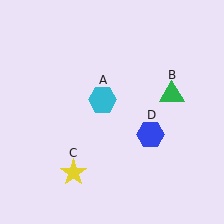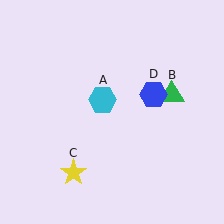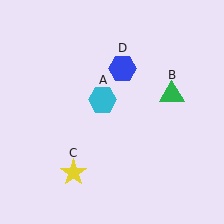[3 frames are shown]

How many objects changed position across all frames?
1 object changed position: blue hexagon (object D).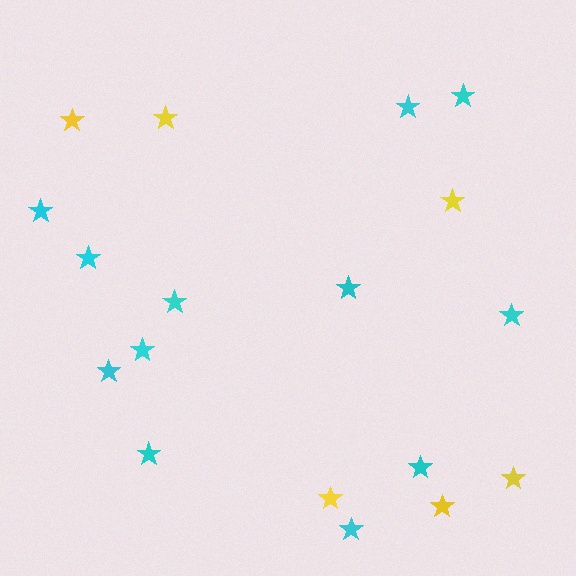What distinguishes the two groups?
There are 2 groups: one group of yellow stars (6) and one group of cyan stars (12).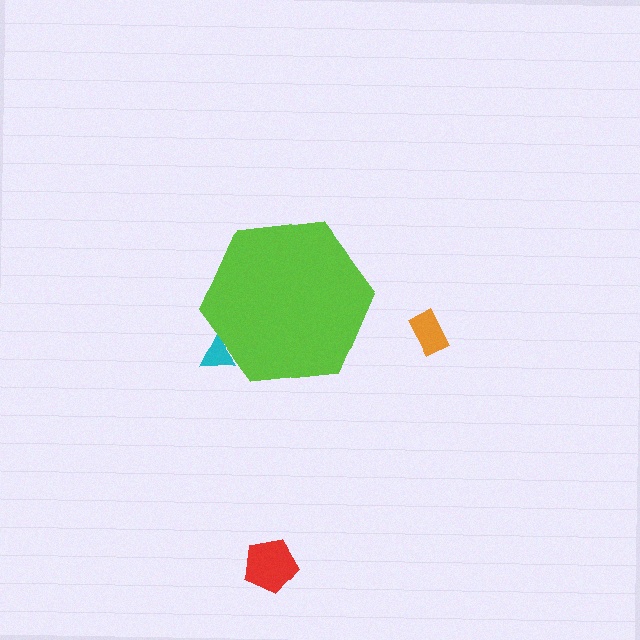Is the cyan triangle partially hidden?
Yes, the cyan triangle is partially hidden behind the lime hexagon.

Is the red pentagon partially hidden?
No, the red pentagon is fully visible.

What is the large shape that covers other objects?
A lime hexagon.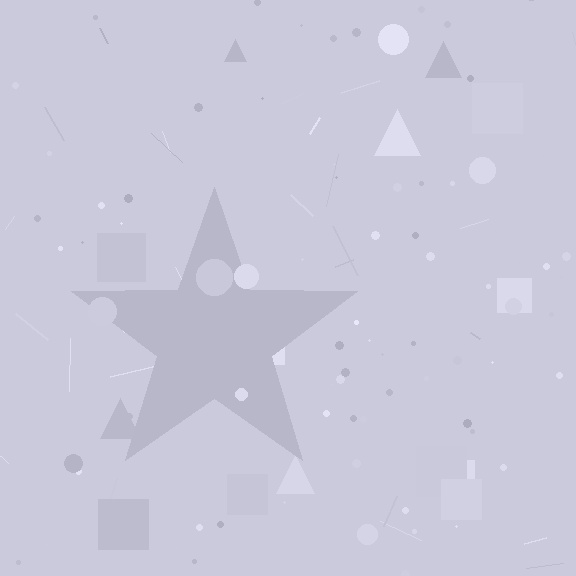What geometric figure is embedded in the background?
A star is embedded in the background.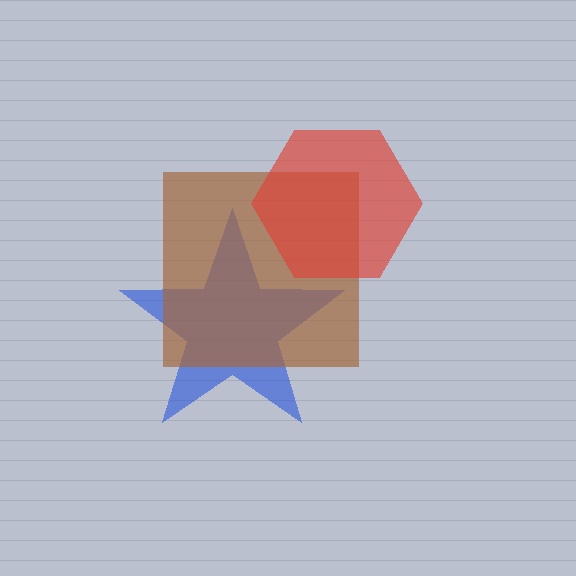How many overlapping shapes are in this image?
There are 3 overlapping shapes in the image.